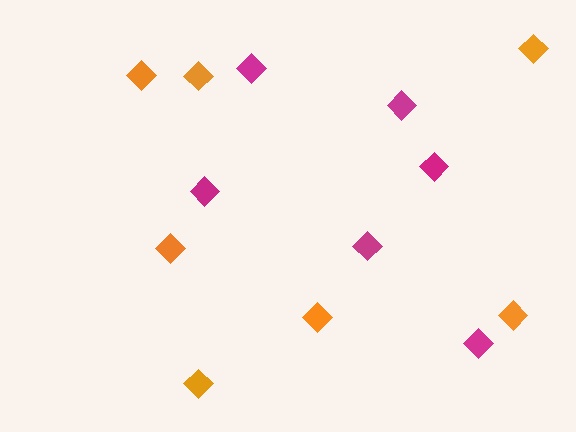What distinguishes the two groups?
There are 2 groups: one group of magenta diamonds (6) and one group of orange diamonds (7).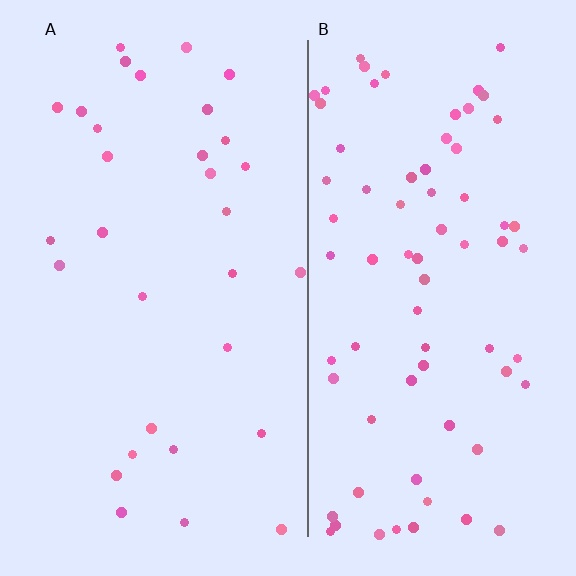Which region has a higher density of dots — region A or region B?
B (the right).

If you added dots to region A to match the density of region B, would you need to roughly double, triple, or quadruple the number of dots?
Approximately double.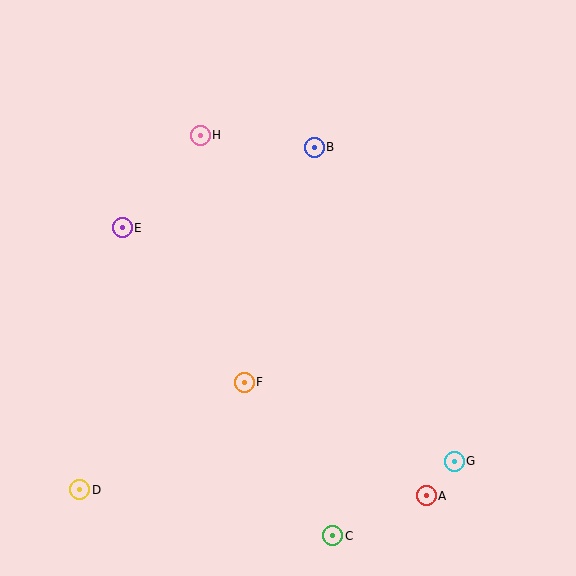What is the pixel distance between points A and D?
The distance between A and D is 347 pixels.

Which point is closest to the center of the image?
Point F at (244, 383) is closest to the center.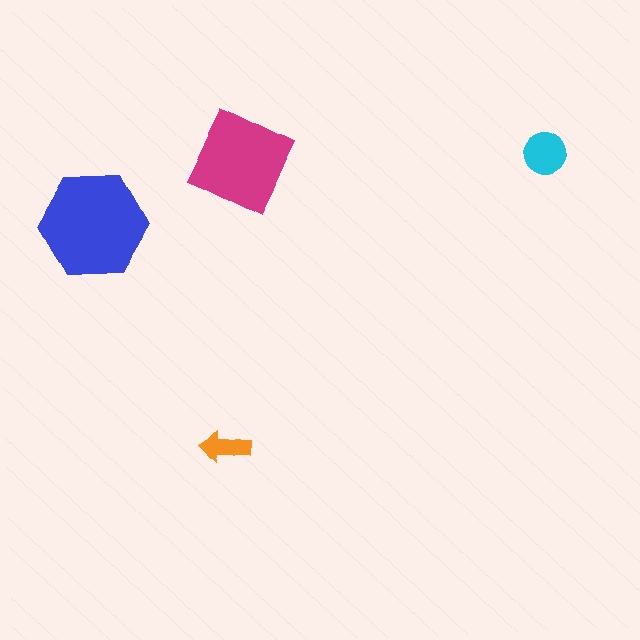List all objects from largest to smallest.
The blue hexagon, the magenta diamond, the cyan circle, the orange arrow.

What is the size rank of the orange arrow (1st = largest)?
4th.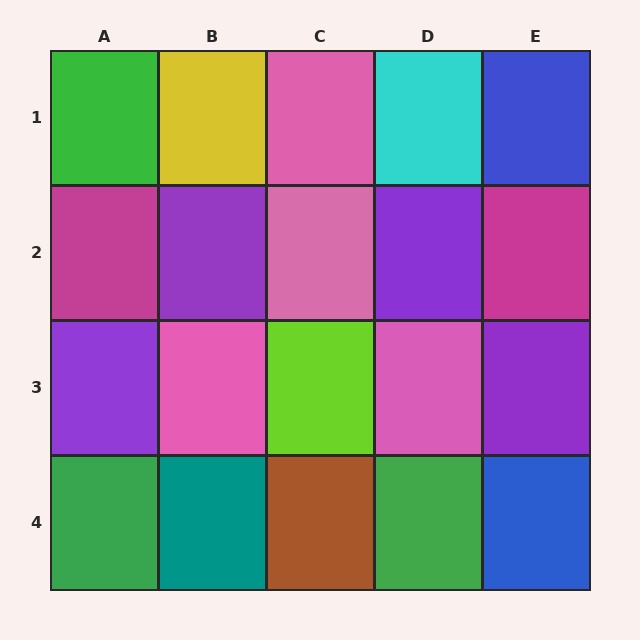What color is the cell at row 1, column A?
Green.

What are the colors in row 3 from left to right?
Purple, pink, lime, pink, purple.